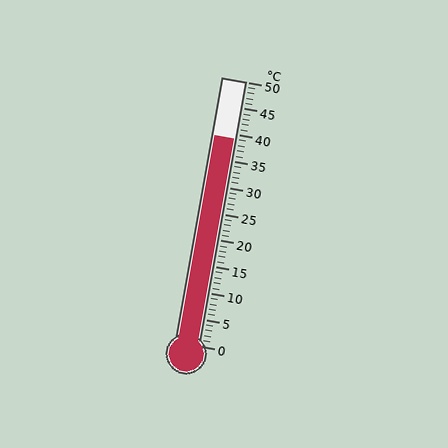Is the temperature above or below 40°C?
The temperature is below 40°C.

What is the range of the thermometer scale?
The thermometer scale ranges from 0°C to 50°C.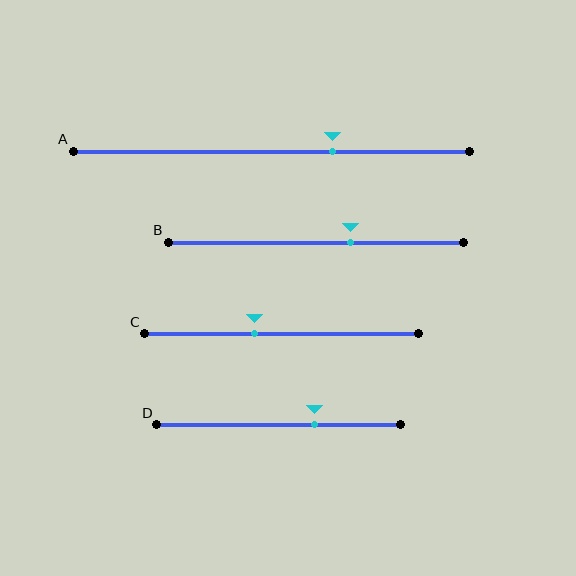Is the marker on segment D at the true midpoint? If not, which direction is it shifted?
No, the marker on segment D is shifted to the right by about 15% of the segment length.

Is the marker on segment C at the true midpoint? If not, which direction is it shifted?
No, the marker on segment C is shifted to the left by about 10% of the segment length.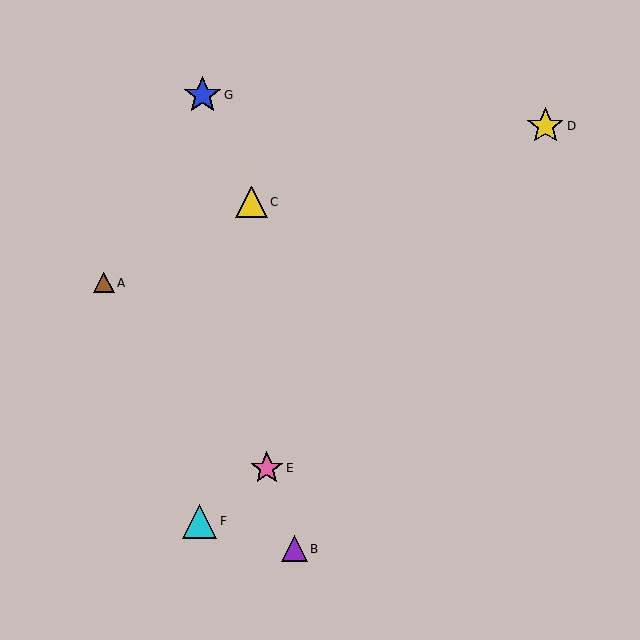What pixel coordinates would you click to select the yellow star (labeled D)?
Click at (545, 126) to select the yellow star D.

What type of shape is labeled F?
Shape F is a cyan triangle.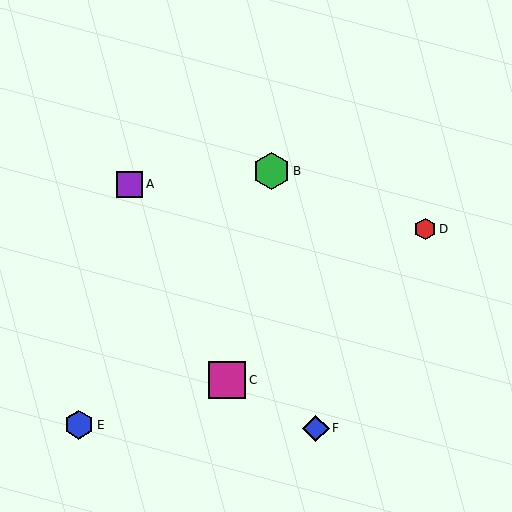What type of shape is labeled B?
Shape B is a green hexagon.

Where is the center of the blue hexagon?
The center of the blue hexagon is at (79, 425).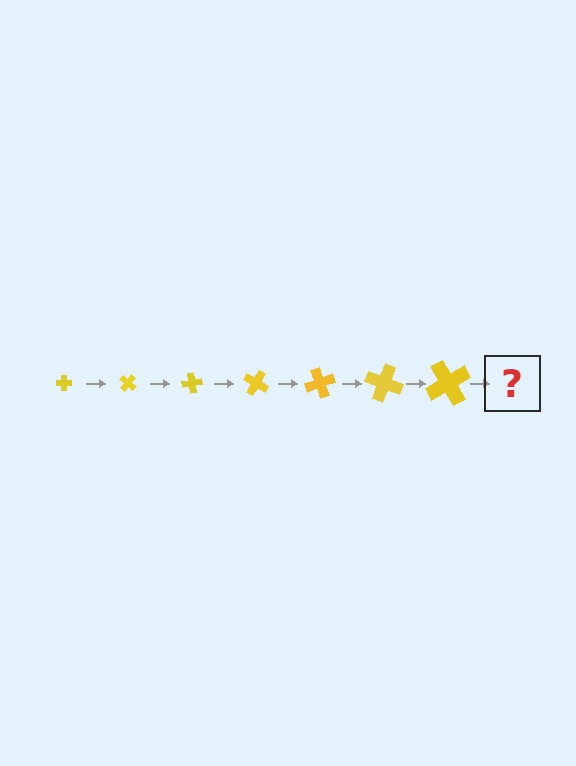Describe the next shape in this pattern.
It should be a cross, larger than the previous one and rotated 280 degrees from the start.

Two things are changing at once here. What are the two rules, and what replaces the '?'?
The two rules are that the cross grows larger each step and it rotates 40 degrees each step. The '?' should be a cross, larger than the previous one and rotated 280 degrees from the start.